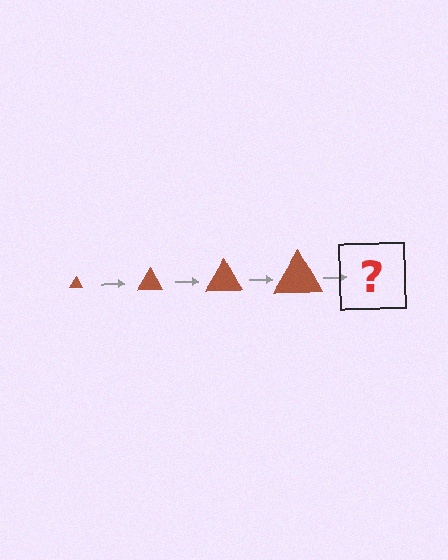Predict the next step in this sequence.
The next step is a brown triangle, larger than the previous one.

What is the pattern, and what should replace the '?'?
The pattern is that the triangle gets progressively larger each step. The '?' should be a brown triangle, larger than the previous one.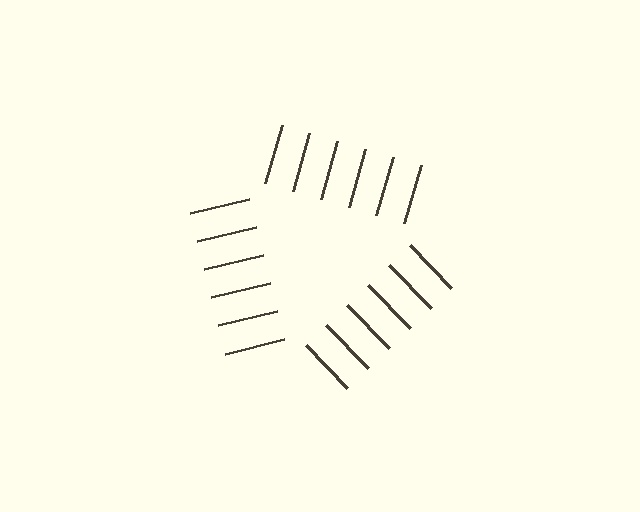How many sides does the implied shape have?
3 sides — the line-ends trace a triangle.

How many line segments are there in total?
18 — 6 along each of the 3 edges.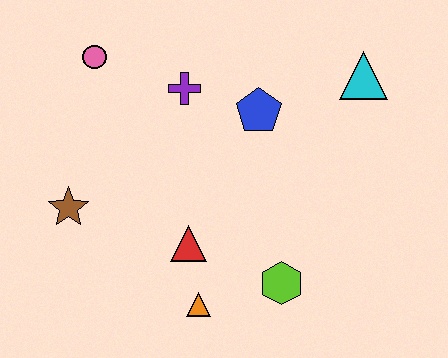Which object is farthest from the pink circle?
The lime hexagon is farthest from the pink circle.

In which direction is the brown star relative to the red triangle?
The brown star is to the left of the red triangle.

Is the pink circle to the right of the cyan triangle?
No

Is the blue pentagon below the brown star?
No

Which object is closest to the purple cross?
The blue pentagon is closest to the purple cross.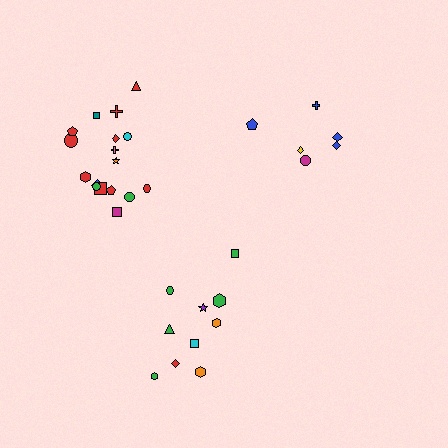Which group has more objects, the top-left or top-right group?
The top-left group.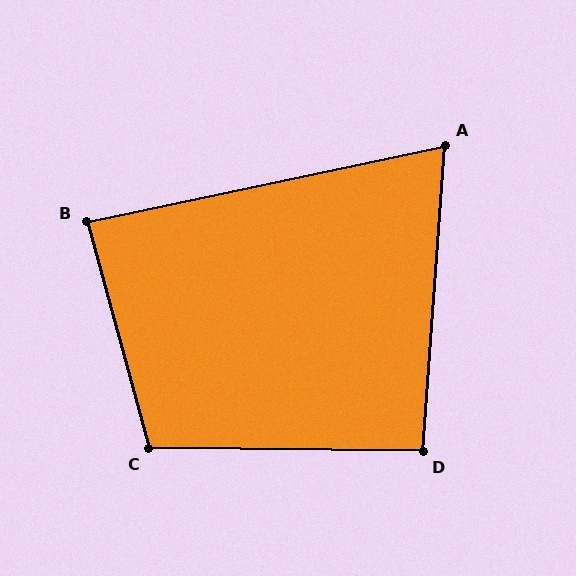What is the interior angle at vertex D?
Approximately 94 degrees (approximately right).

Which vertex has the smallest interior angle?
A, at approximately 74 degrees.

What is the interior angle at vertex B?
Approximately 86 degrees (approximately right).